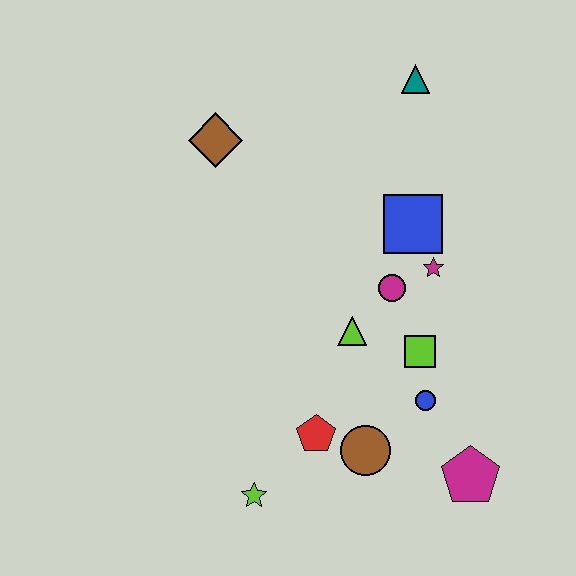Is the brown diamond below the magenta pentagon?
No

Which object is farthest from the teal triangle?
The lime star is farthest from the teal triangle.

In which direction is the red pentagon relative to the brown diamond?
The red pentagon is below the brown diamond.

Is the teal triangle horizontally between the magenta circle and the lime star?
No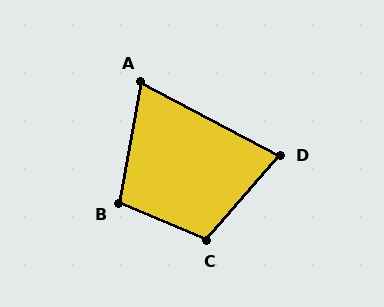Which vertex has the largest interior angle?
C, at approximately 108 degrees.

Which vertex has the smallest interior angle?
A, at approximately 72 degrees.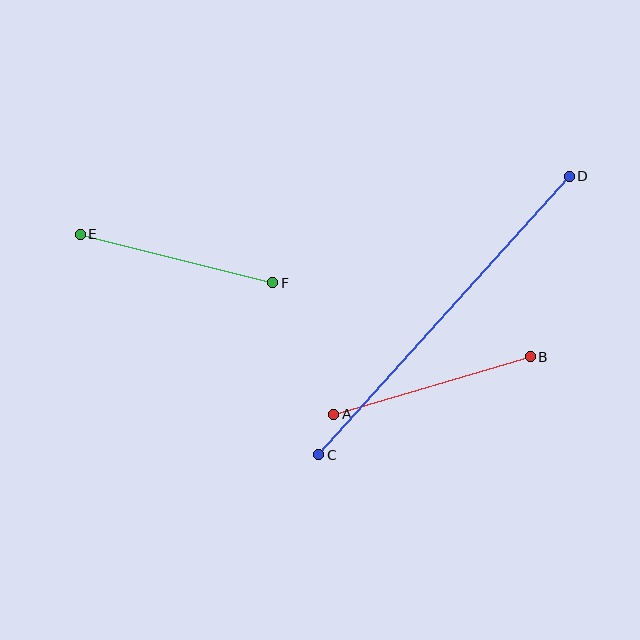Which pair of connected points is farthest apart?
Points C and D are farthest apart.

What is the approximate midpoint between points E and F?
The midpoint is at approximately (176, 258) pixels.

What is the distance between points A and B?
The distance is approximately 205 pixels.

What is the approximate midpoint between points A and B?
The midpoint is at approximately (432, 385) pixels.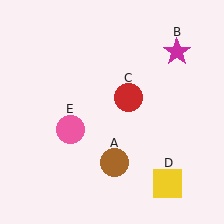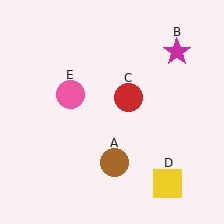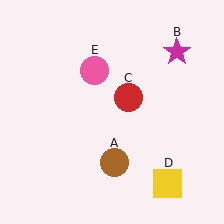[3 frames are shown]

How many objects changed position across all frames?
1 object changed position: pink circle (object E).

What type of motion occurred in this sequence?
The pink circle (object E) rotated clockwise around the center of the scene.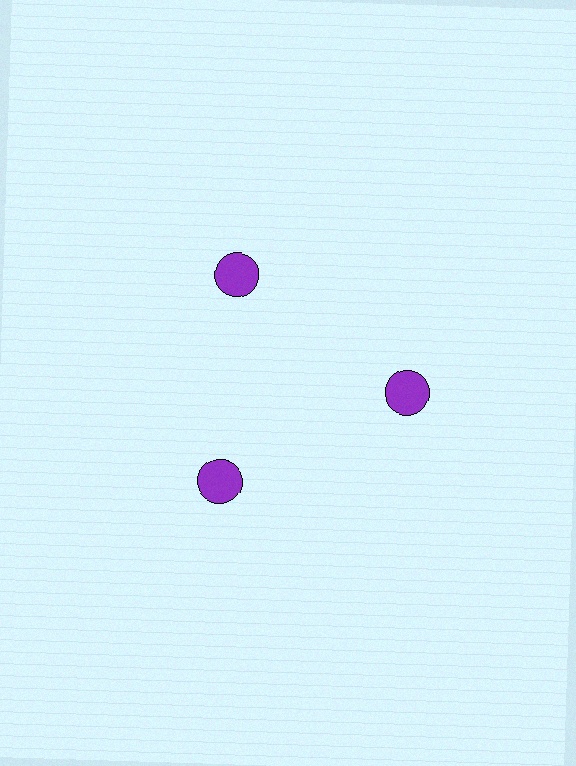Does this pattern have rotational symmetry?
Yes, this pattern has 3-fold rotational symmetry. It looks the same after rotating 120 degrees around the center.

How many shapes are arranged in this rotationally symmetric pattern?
There are 3 shapes, arranged in 3 groups of 1.